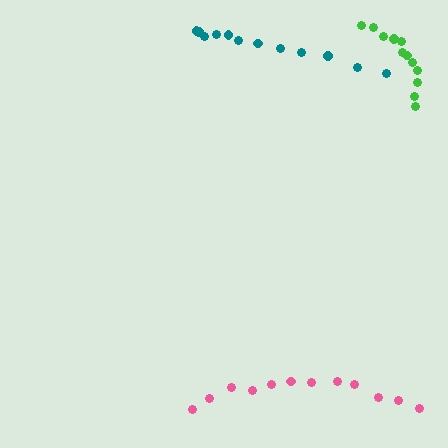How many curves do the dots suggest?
There are 3 distinct paths.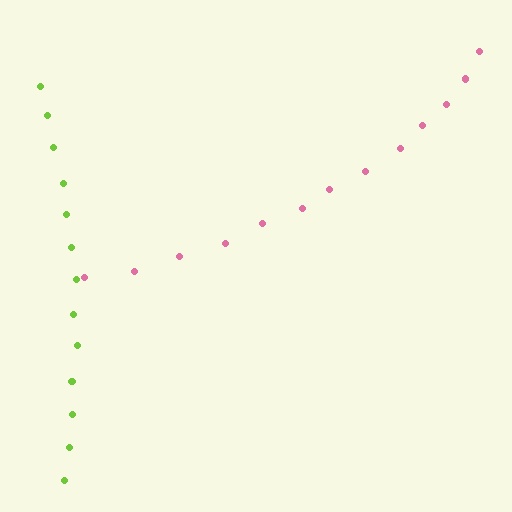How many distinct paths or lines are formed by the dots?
There are 2 distinct paths.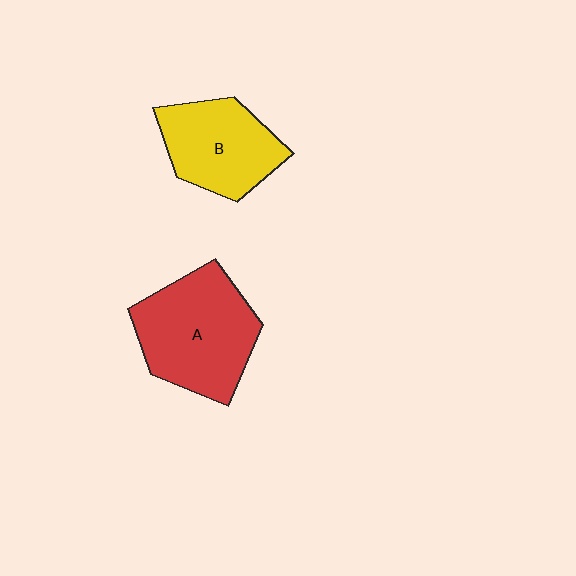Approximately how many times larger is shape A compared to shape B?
Approximately 1.3 times.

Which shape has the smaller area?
Shape B (yellow).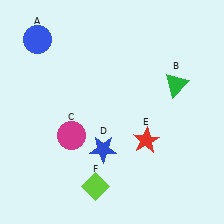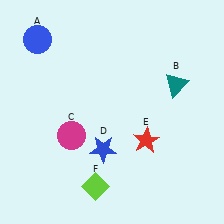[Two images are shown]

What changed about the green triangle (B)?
In Image 1, B is green. In Image 2, it changed to teal.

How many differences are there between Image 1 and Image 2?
There is 1 difference between the two images.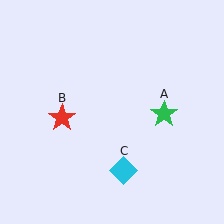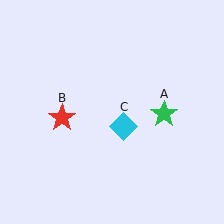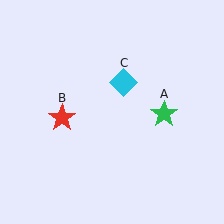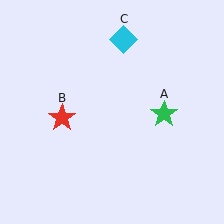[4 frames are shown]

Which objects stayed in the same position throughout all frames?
Green star (object A) and red star (object B) remained stationary.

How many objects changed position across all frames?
1 object changed position: cyan diamond (object C).